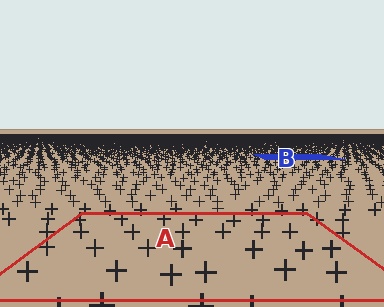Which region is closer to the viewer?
Region A is closer. The texture elements there are larger and more spread out.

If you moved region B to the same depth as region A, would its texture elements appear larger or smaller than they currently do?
They would appear larger. At a closer depth, the same texture elements are projected at a bigger on-screen size.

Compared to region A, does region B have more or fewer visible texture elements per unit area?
Region B has more texture elements per unit area — they are packed more densely because it is farther away.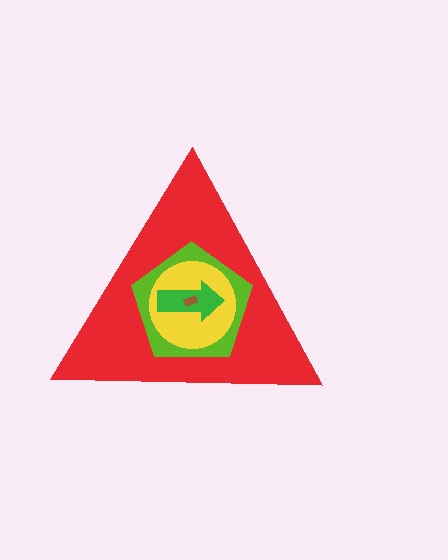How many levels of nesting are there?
5.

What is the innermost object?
The brown rectangle.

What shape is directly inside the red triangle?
The lime pentagon.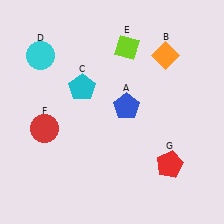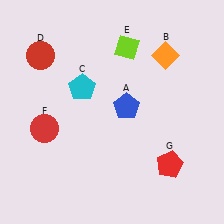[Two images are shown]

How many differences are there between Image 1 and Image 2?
There is 1 difference between the two images.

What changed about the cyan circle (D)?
In Image 1, D is cyan. In Image 2, it changed to red.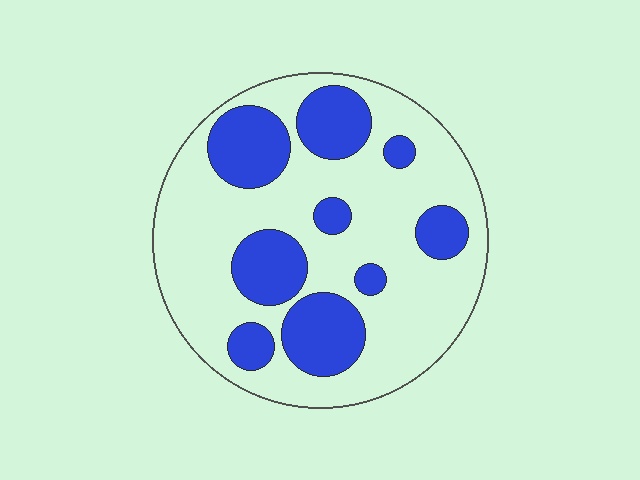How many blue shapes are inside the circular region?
9.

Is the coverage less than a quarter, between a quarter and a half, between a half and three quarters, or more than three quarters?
Between a quarter and a half.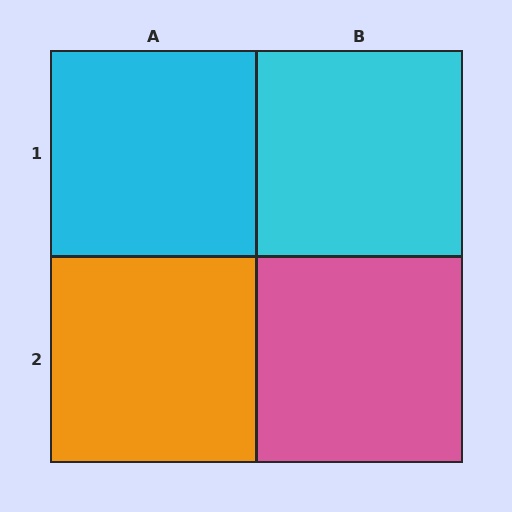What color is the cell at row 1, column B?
Cyan.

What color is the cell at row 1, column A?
Cyan.